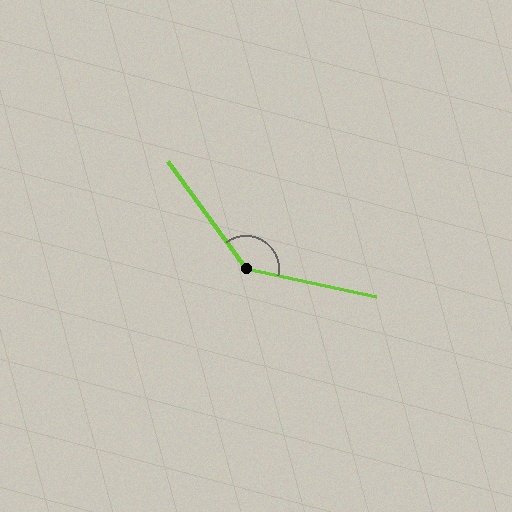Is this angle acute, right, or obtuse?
It is obtuse.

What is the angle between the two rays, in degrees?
Approximately 138 degrees.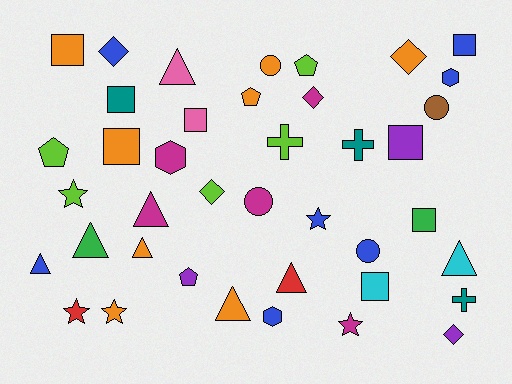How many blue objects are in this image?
There are 7 blue objects.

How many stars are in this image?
There are 5 stars.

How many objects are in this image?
There are 40 objects.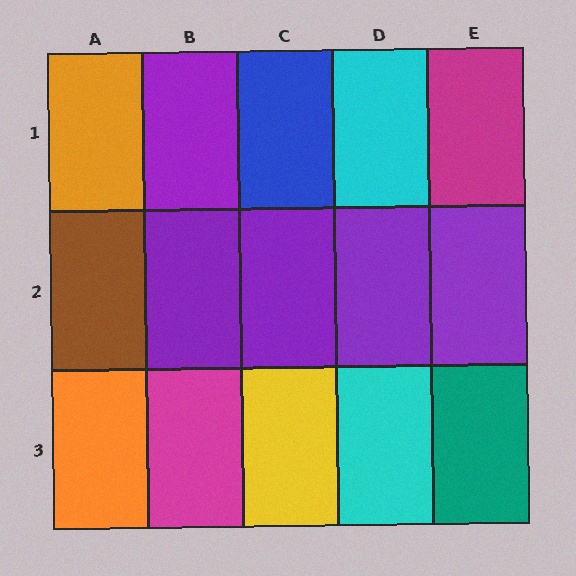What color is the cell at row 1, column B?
Purple.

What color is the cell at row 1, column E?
Magenta.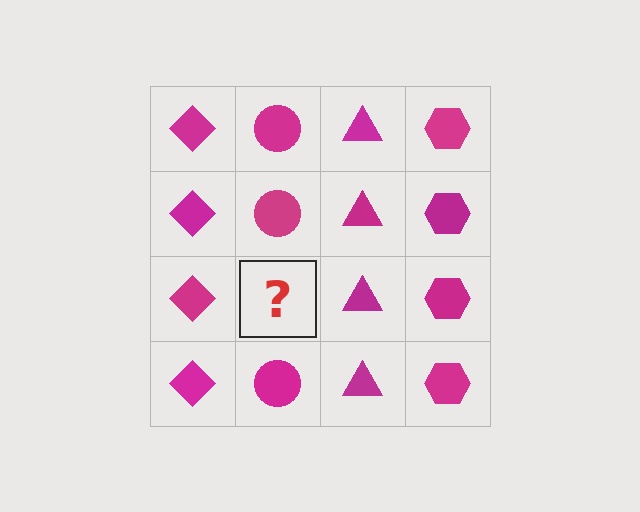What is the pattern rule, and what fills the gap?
The rule is that each column has a consistent shape. The gap should be filled with a magenta circle.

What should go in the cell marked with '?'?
The missing cell should contain a magenta circle.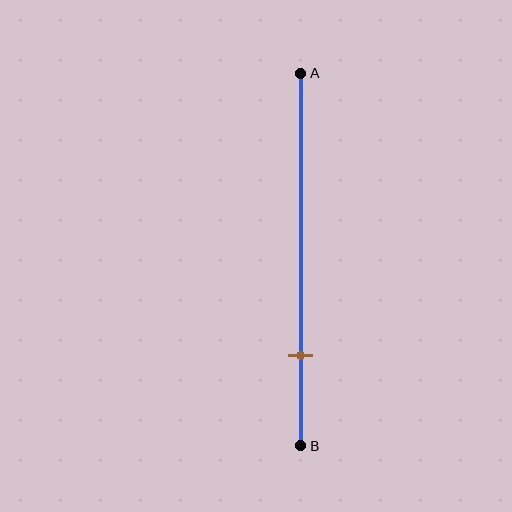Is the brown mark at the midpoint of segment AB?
No, the mark is at about 75% from A, not at the 50% midpoint.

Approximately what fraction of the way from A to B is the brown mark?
The brown mark is approximately 75% of the way from A to B.